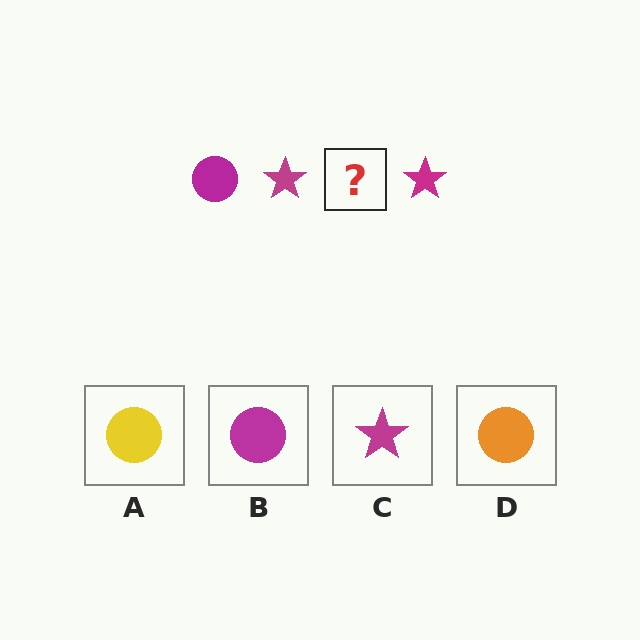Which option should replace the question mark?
Option B.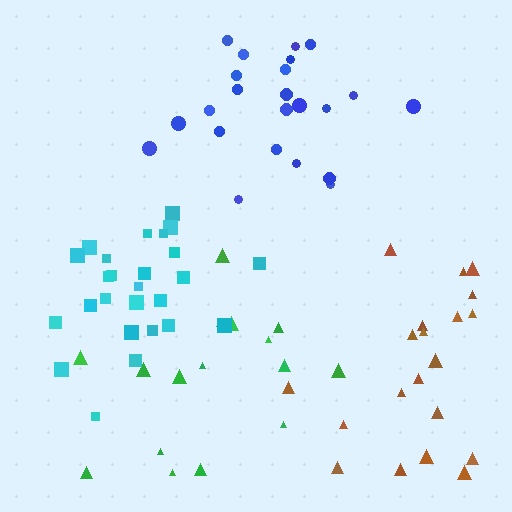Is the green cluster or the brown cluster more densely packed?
Brown.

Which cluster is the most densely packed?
Cyan.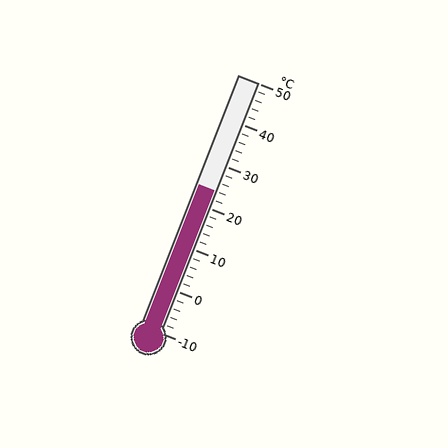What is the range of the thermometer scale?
The thermometer scale ranges from -10°C to 50°C.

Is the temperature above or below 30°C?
The temperature is below 30°C.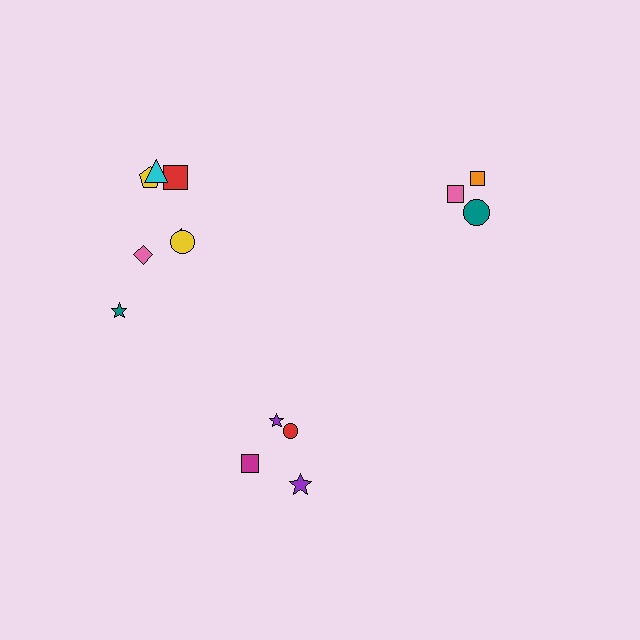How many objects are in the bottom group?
There are 4 objects.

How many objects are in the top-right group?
There are 3 objects.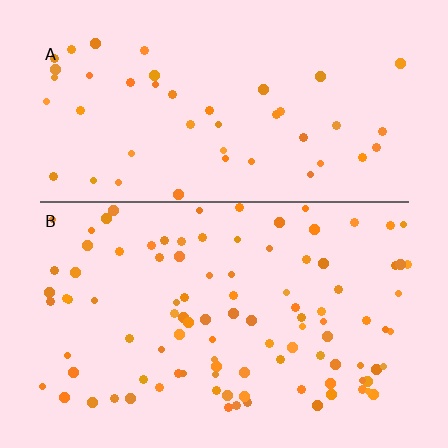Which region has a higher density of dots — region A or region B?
B (the bottom).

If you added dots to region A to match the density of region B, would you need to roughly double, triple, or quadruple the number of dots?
Approximately double.